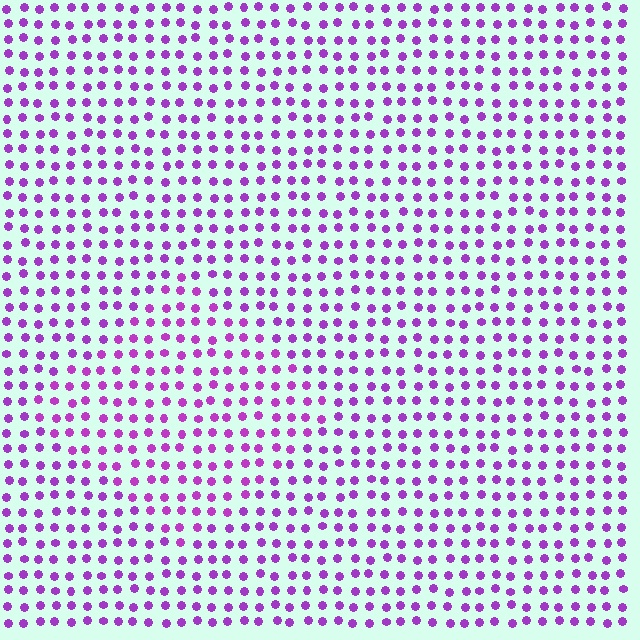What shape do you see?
I see a diamond.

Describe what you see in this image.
The image is filled with small purple elements in a uniform arrangement. A diamond-shaped region is visible where the elements are tinted to a slightly different hue, forming a subtle color boundary.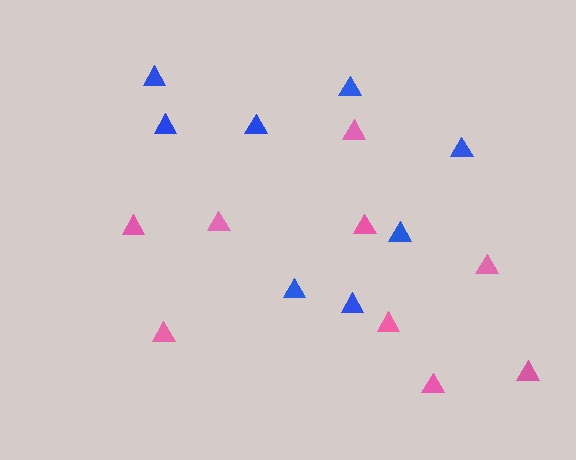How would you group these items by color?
There are 2 groups: one group of pink triangles (9) and one group of blue triangles (8).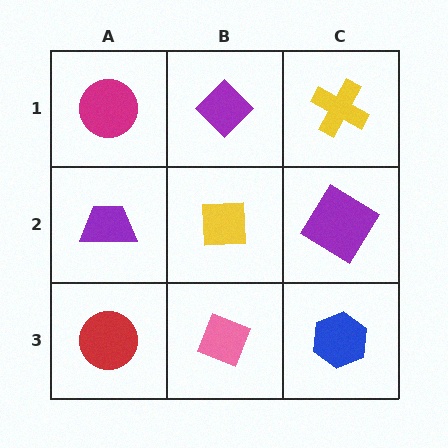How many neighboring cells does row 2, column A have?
3.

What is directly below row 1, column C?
A purple diamond.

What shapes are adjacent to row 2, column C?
A yellow cross (row 1, column C), a blue hexagon (row 3, column C), a yellow square (row 2, column B).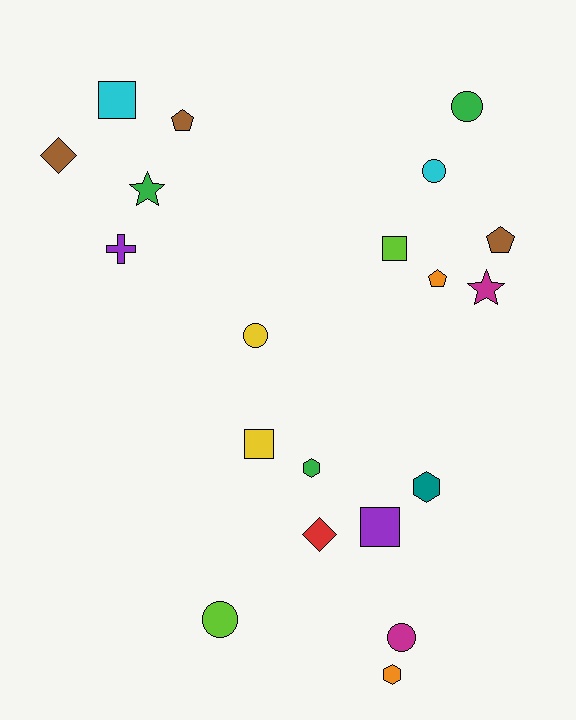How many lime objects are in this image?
There are 2 lime objects.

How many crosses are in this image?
There is 1 cross.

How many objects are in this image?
There are 20 objects.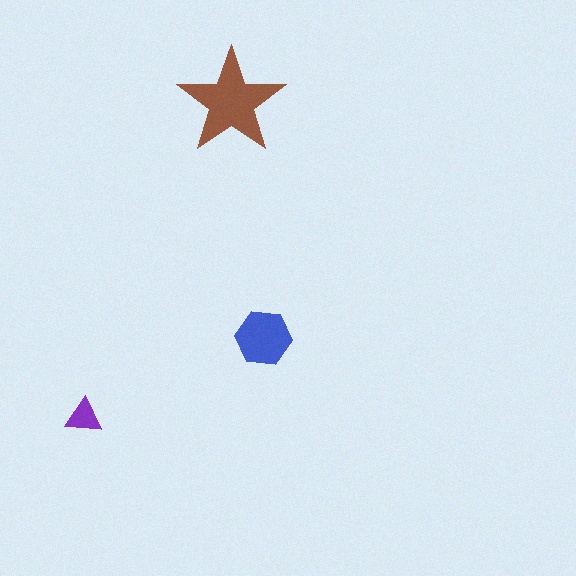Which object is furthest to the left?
The purple triangle is leftmost.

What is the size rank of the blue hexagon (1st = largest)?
2nd.